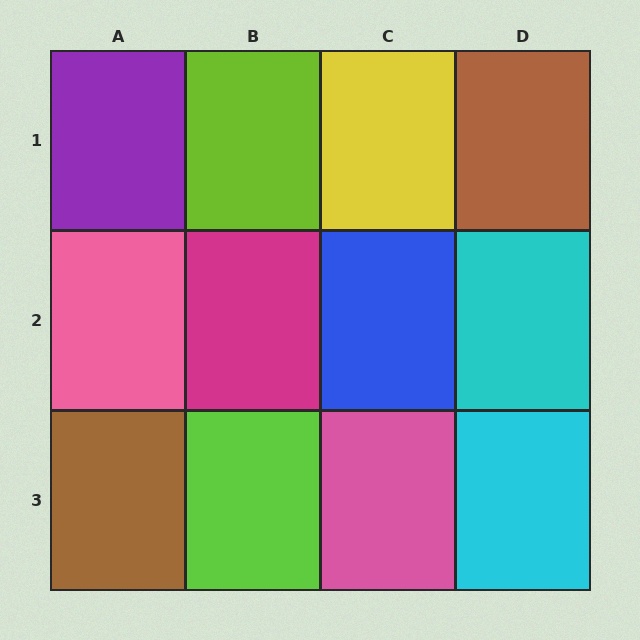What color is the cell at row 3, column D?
Cyan.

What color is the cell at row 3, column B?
Lime.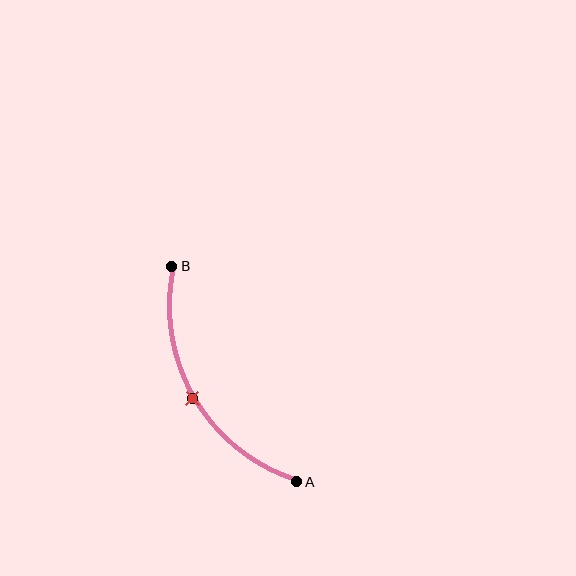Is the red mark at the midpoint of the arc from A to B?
Yes. The red mark lies on the arc at equal arc-length from both A and B — it is the arc midpoint.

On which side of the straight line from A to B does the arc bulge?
The arc bulges to the left of the straight line connecting A and B.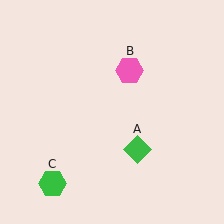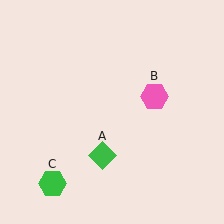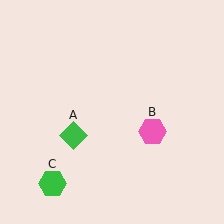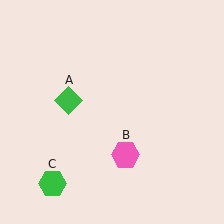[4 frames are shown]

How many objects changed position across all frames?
2 objects changed position: green diamond (object A), pink hexagon (object B).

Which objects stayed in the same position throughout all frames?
Green hexagon (object C) remained stationary.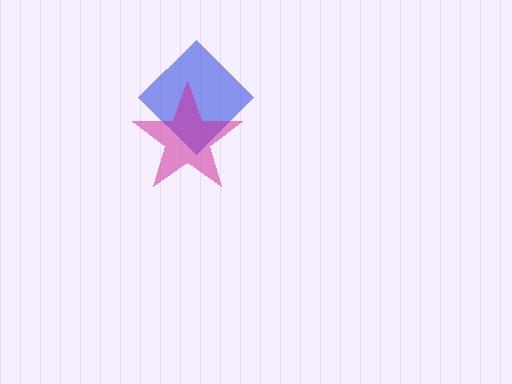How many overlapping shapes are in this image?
There are 2 overlapping shapes in the image.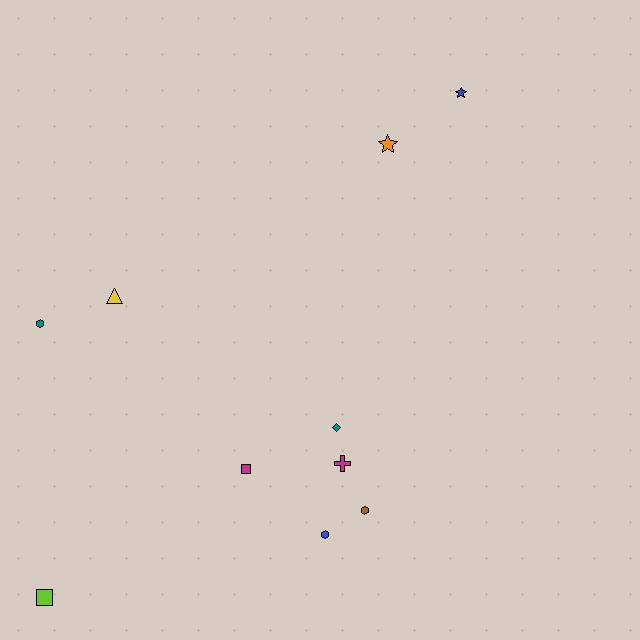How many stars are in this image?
There are 2 stars.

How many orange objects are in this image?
There is 1 orange object.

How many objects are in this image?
There are 10 objects.